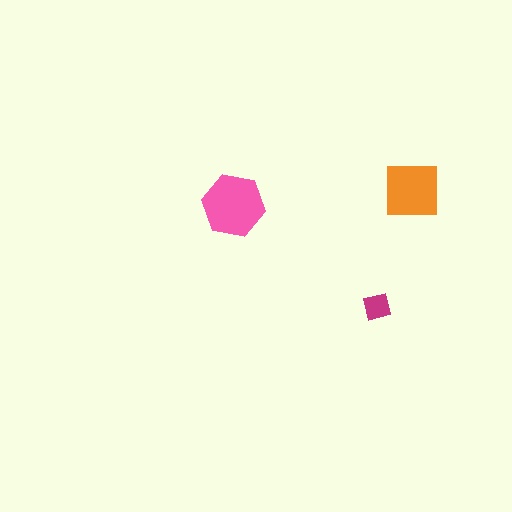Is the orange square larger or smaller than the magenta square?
Larger.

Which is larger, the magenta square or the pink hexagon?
The pink hexagon.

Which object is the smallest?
The magenta square.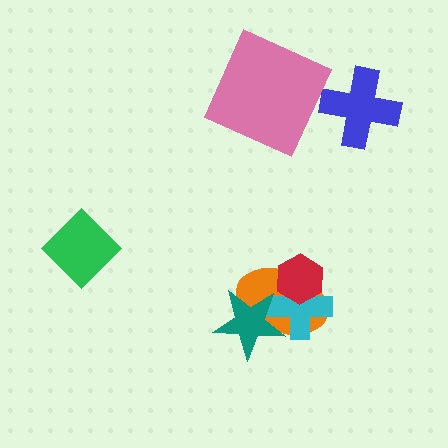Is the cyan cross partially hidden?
Yes, it is partially covered by another shape.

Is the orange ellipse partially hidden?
Yes, it is partially covered by another shape.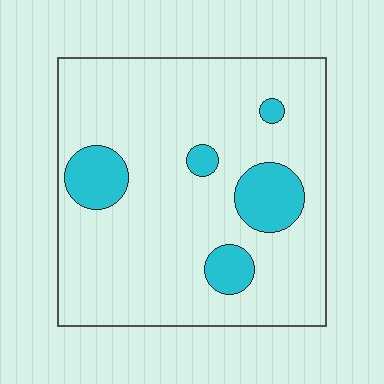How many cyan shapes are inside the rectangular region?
5.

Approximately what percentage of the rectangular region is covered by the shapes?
Approximately 15%.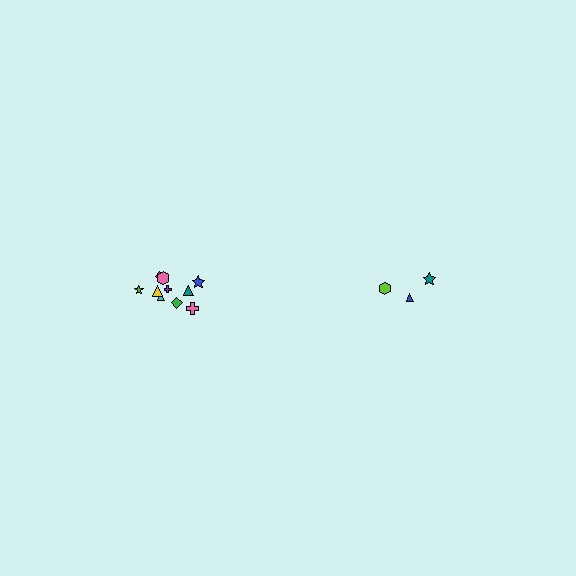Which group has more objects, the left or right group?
The left group.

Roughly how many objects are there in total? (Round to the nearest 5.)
Roughly 15 objects in total.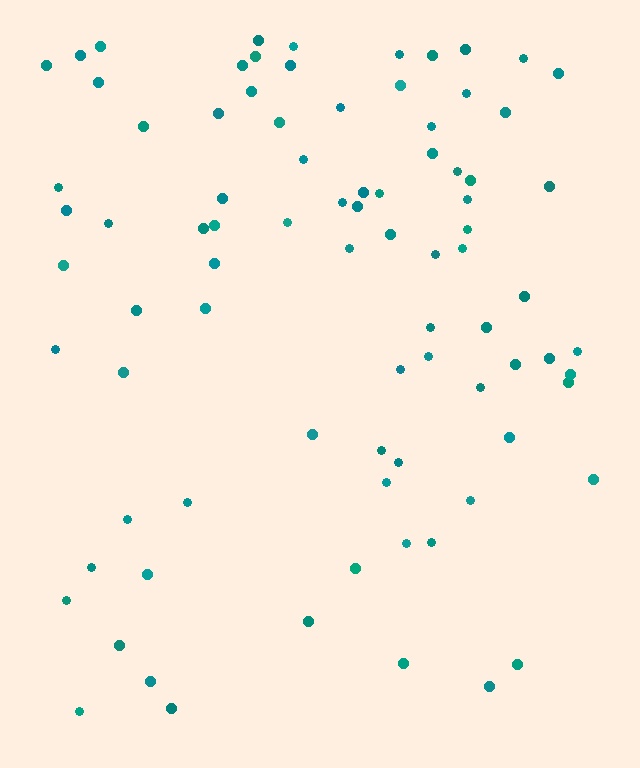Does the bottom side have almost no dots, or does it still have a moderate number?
Still a moderate number, just noticeably fewer than the top.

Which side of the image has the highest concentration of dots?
The top.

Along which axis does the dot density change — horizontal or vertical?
Vertical.